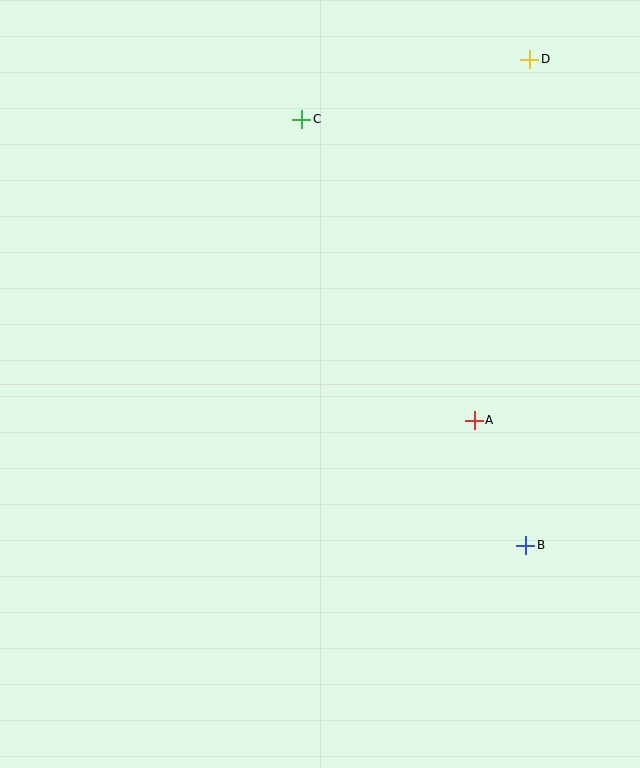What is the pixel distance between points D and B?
The distance between D and B is 486 pixels.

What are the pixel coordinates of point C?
Point C is at (302, 119).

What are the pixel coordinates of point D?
Point D is at (530, 59).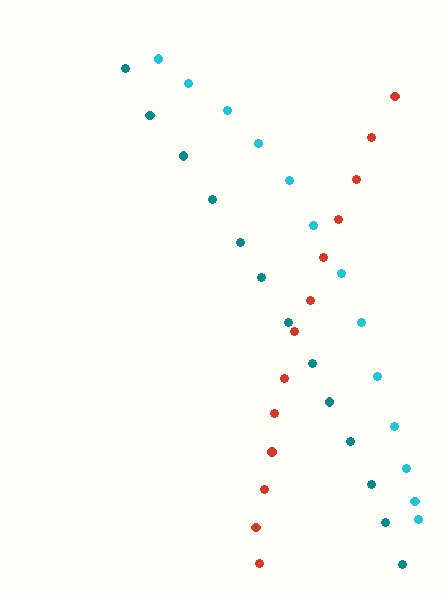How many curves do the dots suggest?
There are 3 distinct paths.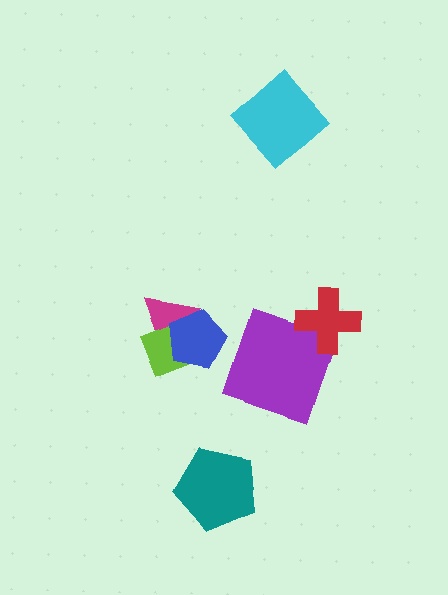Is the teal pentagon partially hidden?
No, no other shape covers it.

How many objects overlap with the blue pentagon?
2 objects overlap with the blue pentagon.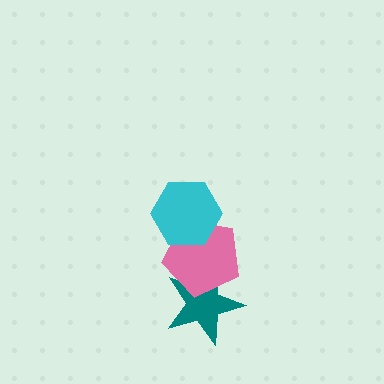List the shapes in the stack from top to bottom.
From top to bottom: the cyan hexagon, the pink pentagon, the teal star.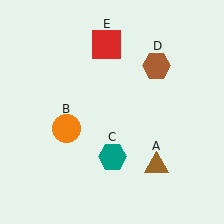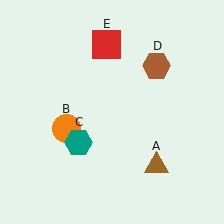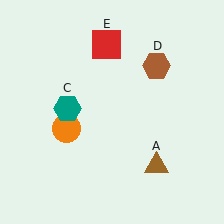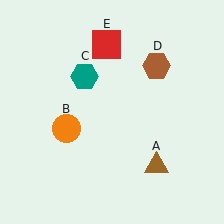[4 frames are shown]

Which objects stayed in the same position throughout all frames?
Brown triangle (object A) and orange circle (object B) and brown hexagon (object D) and red square (object E) remained stationary.